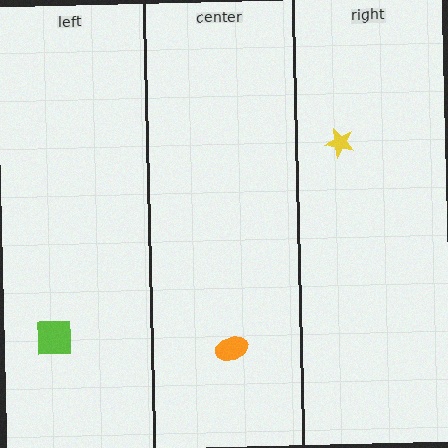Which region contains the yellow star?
The right region.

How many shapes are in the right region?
1.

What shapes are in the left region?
The lime square.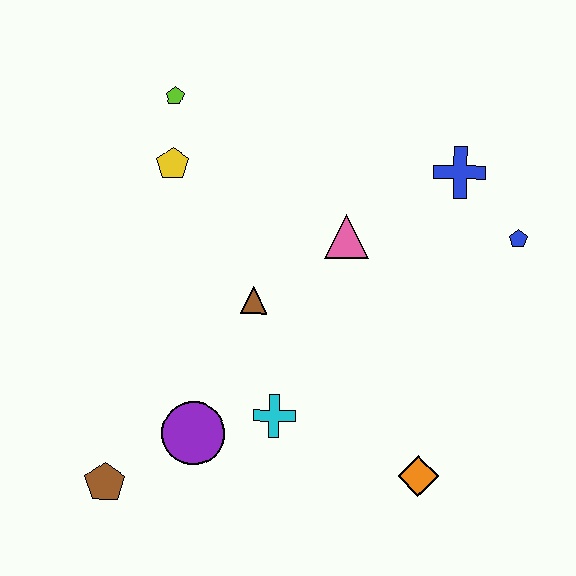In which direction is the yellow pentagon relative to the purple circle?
The yellow pentagon is above the purple circle.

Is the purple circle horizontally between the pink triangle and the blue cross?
No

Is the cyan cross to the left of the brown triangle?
No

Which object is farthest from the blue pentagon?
The brown pentagon is farthest from the blue pentagon.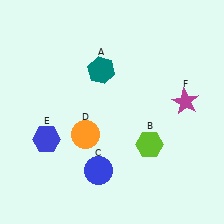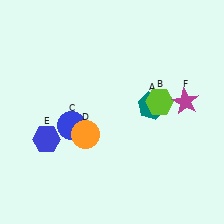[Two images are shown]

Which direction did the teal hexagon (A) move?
The teal hexagon (A) moved right.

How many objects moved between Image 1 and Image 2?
3 objects moved between the two images.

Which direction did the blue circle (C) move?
The blue circle (C) moved up.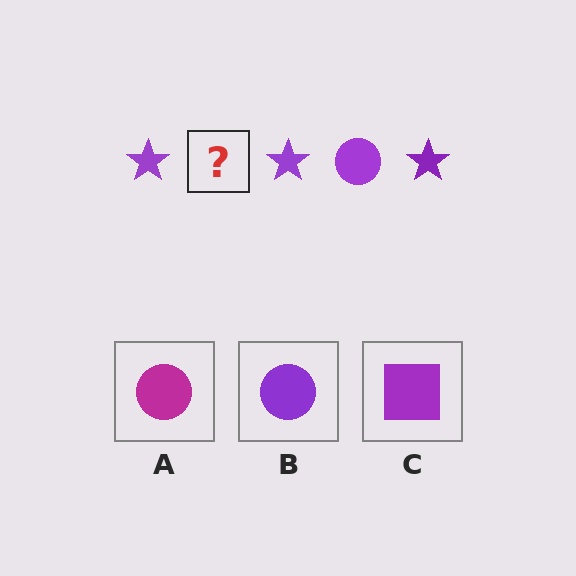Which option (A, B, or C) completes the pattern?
B.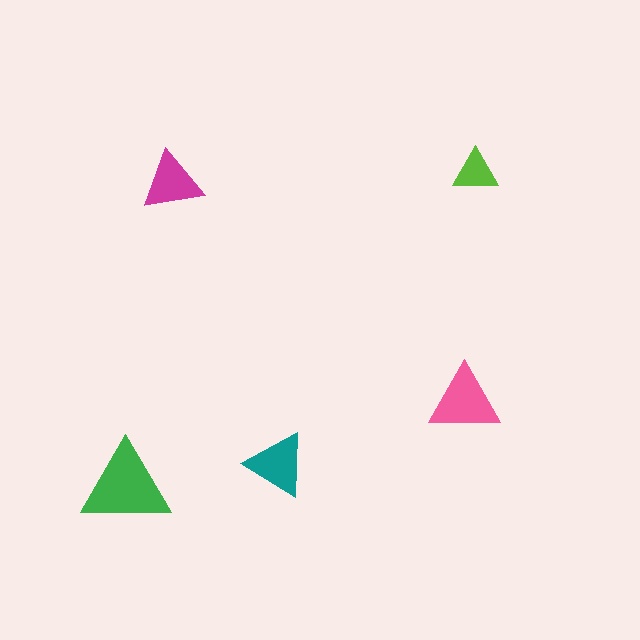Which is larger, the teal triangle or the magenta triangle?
The teal one.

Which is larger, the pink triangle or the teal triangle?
The pink one.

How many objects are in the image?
There are 5 objects in the image.